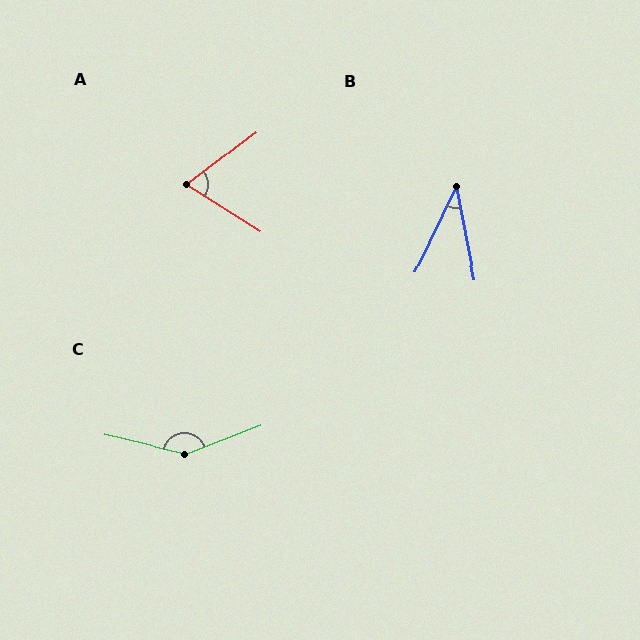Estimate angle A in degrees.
Approximately 70 degrees.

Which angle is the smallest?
B, at approximately 36 degrees.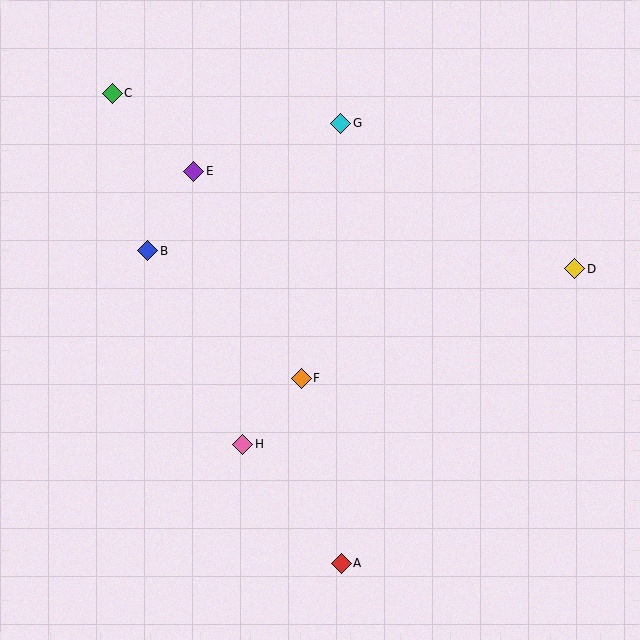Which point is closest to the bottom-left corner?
Point H is closest to the bottom-left corner.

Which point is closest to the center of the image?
Point F at (301, 379) is closest to the center.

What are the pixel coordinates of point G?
Point G is at (341, 123).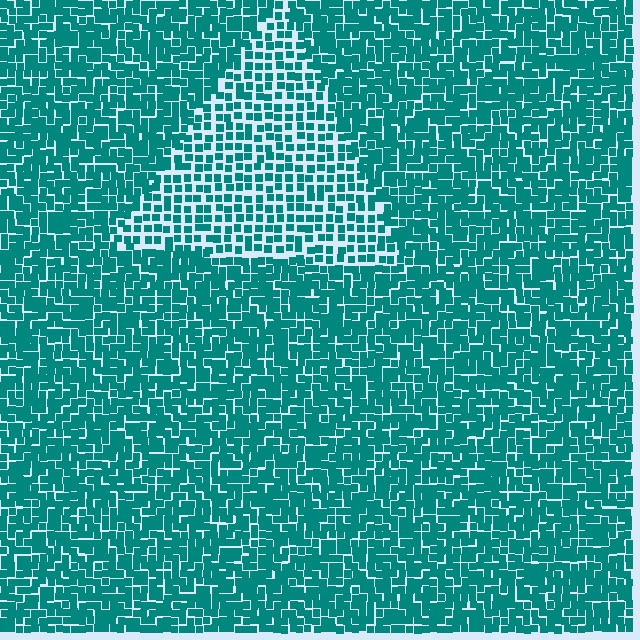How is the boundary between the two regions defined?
The boundary is defined by a change in element density (approximately 1.7x ratio). All elements are the same color, size, and shape.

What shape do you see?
I see a triangle.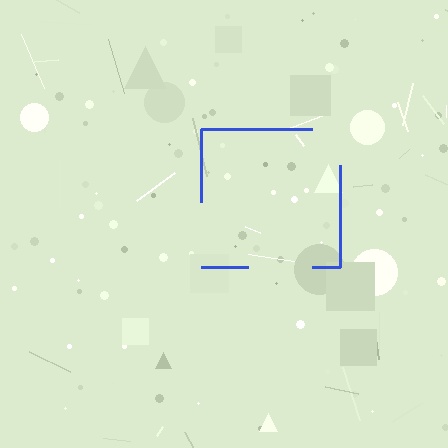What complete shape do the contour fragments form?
The contour fragments form a square.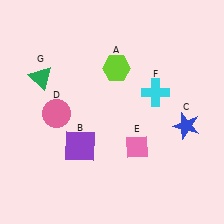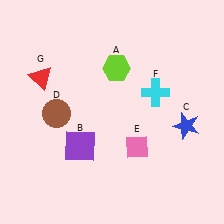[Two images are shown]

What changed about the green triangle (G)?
In Image 1, G is green. In Image 2, it changed to red.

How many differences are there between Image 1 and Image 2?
There are 2 differences between the two images.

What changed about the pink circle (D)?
In Image 1, D is pink. In Image 2, it changed to brown.